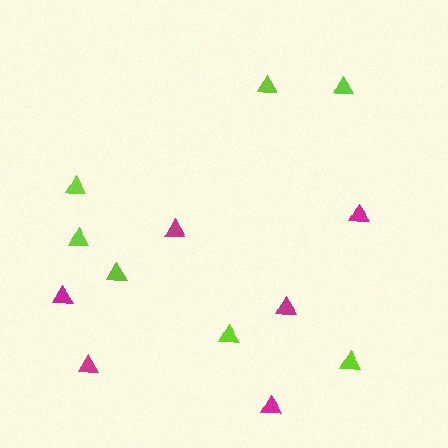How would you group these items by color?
There are 2 groups: one group of lime triangles (7) and one group of magenta triangles (6).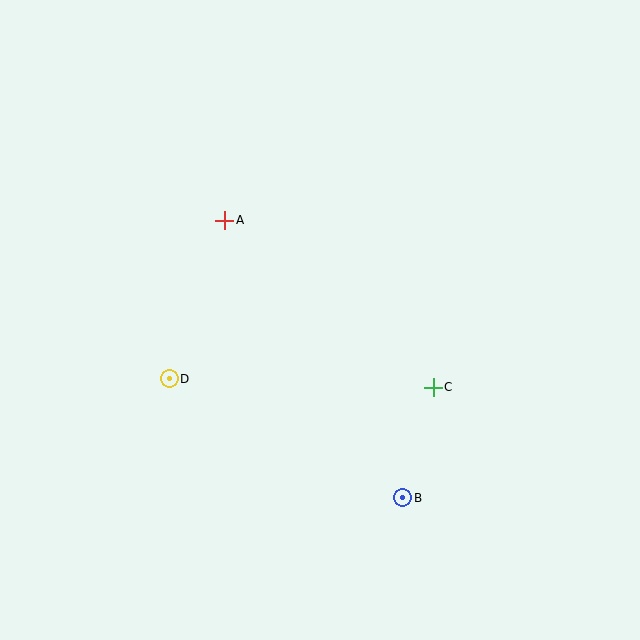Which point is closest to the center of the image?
Point C at (433, 387) is closest to the center.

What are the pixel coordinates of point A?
Point A is at (225, 220).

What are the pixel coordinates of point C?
Point C is at (433, 387).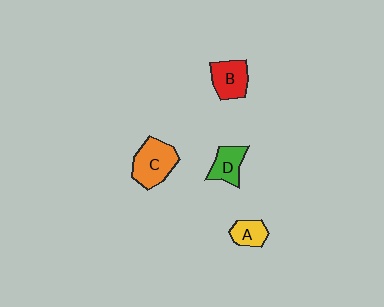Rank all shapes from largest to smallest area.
From largest to smallest: C (orange), B (red), D (green), A (yellow).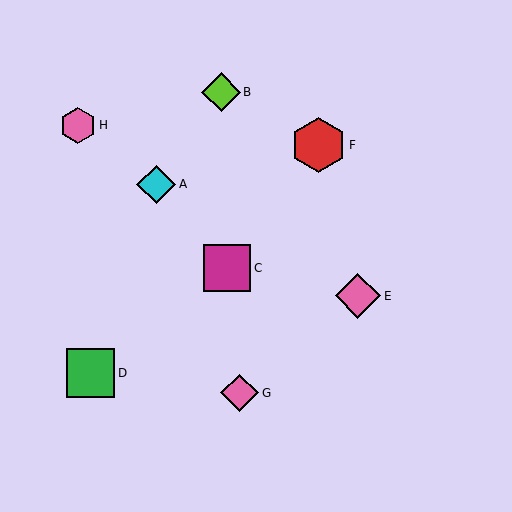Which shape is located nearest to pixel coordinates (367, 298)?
The pink diamond (labeled E) at (358, 296) is nearest to that location.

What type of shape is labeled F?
Shape F is a red hexagon.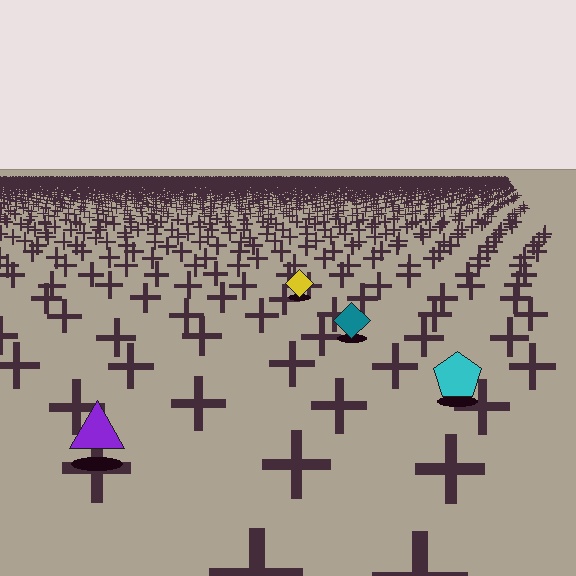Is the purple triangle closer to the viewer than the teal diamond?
Yes. The purple triangle is closer — you can tell from the texture gradient: the ground texture is coarser near it.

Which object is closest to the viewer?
The purple triangle is closest. The texture marks near it are larger and more spread out.